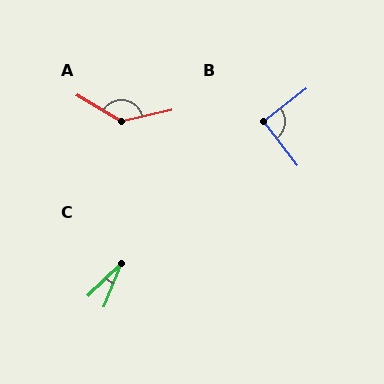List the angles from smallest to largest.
C (24°), B (90°), A (136°).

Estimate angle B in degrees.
Approximately 90 degrees.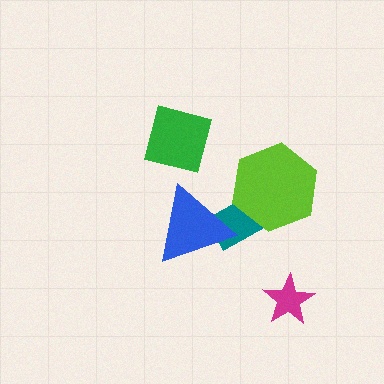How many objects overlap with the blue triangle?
1 object overlaps with the blue triangle.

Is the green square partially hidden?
No, no other shape covers it.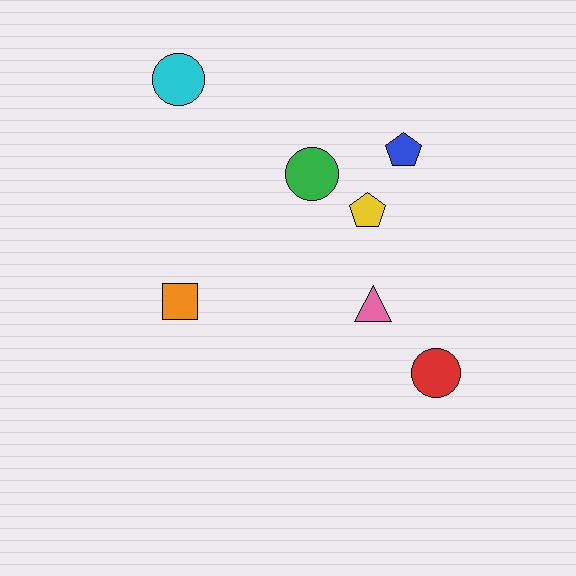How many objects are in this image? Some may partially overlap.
There are 7 objects.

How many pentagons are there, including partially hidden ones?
There are 2 pentagons.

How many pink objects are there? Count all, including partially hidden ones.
There is 1 pink object.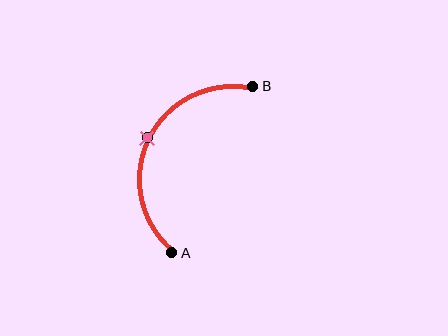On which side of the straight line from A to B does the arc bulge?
The arc bulges to the left of the straight line connecting A and B.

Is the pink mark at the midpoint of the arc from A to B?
Yes. The pink mark lies on the arc at equal arc-length from both A and B — it is the arc midpoint.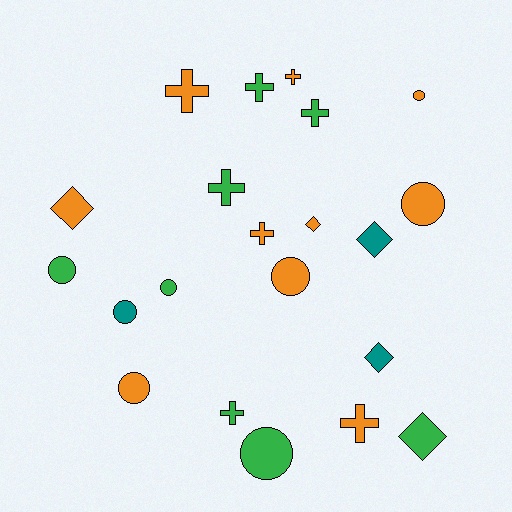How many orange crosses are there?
There are 4 orange crosses.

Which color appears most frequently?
Orange, with 10 objects.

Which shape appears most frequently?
Circle, with 8 objects.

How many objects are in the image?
There are 21 objects.